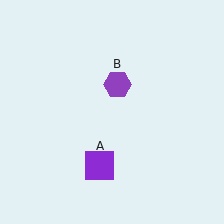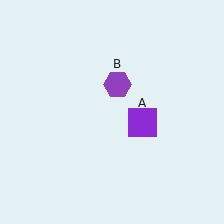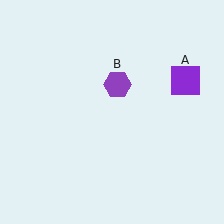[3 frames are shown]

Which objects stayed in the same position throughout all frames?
Purple hexagon (object B) remained stationary.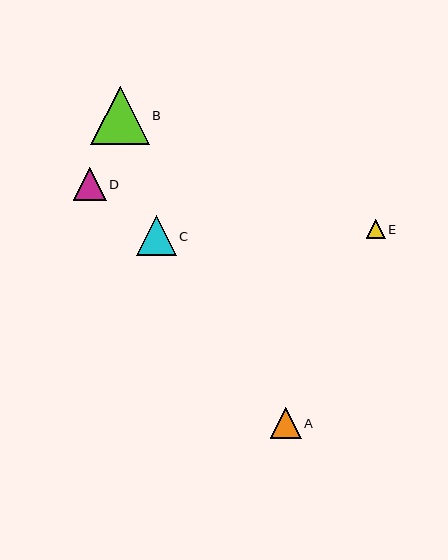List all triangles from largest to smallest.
From largest to smallest: B, C, D, A, E.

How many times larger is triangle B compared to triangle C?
Triangle B is approximately 1.5 times the size of triangle C.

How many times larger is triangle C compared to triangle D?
Triangle C is approximately 1.2 times the size of triangle D.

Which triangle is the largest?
Triangle B is the largest with a size of approximately 58 pixels.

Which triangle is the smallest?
Triangle E is the smallest with a size of approximately 19 pixels.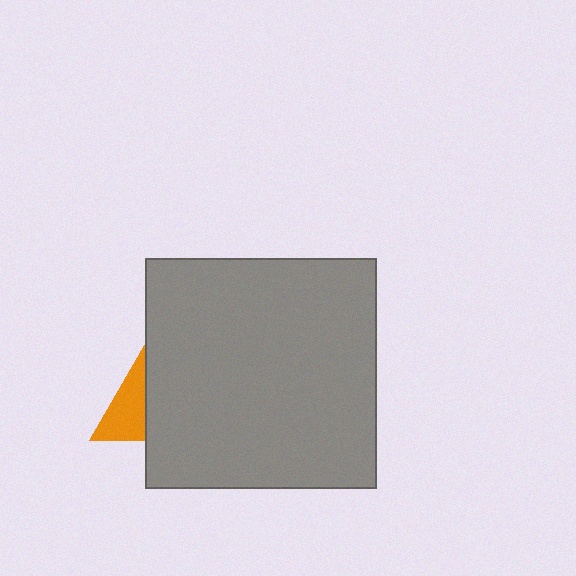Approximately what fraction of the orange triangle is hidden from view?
Roughly 55% of the orange triangle is hidden behind the gray square.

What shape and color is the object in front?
The object in front is a gray square.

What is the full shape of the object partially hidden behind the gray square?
The partially hidden object is an orange triangle.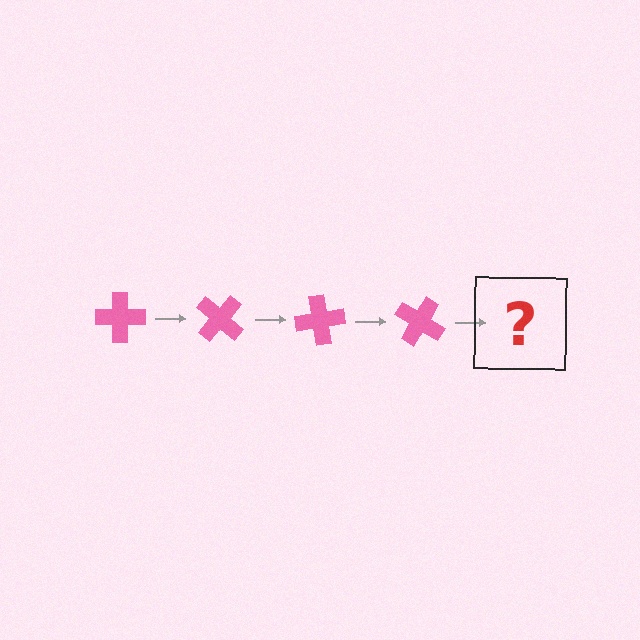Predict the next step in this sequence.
The next step is a pink cross rotated 160 degrees.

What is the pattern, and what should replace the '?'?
The pattern is that the cross rotates 40 degrees each step. The '?' should be a pink cross rotated 160 degrees.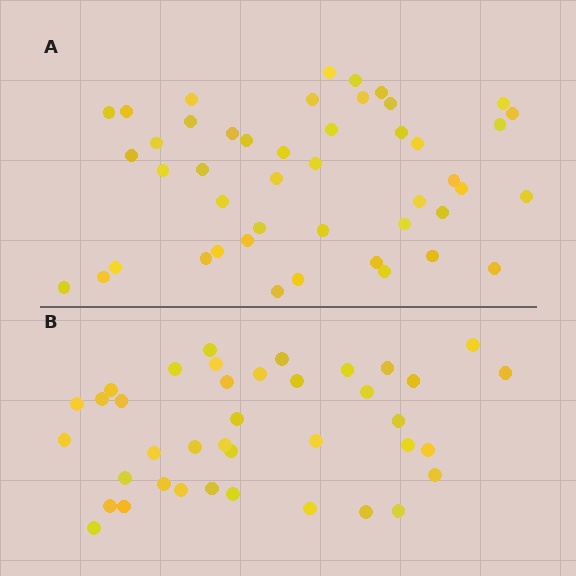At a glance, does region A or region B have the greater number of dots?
Region A (the top region) has more dots.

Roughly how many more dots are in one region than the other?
Region A has roughly 8 or so more dots than region B.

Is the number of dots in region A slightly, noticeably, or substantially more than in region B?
Region A has only slightly more — the two regions are fairly close. The ratio is roughly 1.2 to 1.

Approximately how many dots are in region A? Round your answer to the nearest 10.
About 50 dots. (The exact count is 46, which rounds to 50.)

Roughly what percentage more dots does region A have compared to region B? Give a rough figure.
About 20% more.